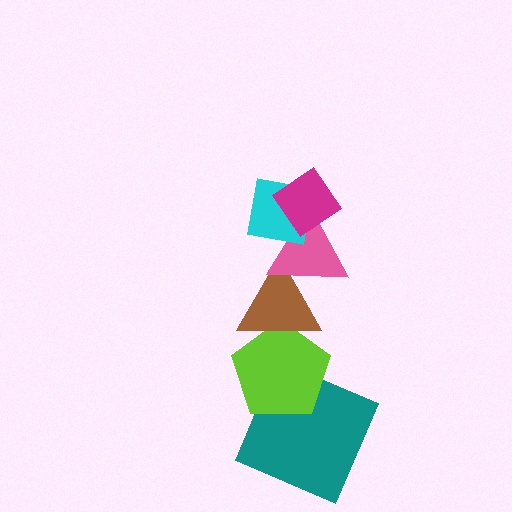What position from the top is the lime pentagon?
The lime pentagon is 5th from the top.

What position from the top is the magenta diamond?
The magenta diamond is 1st from the top.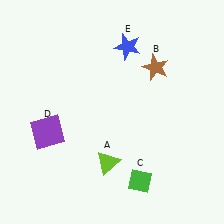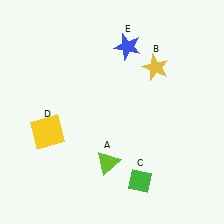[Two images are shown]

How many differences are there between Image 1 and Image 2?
There are 2 differences between the two images.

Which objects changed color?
B changed from brown to yellow. D changed from purple to yellow.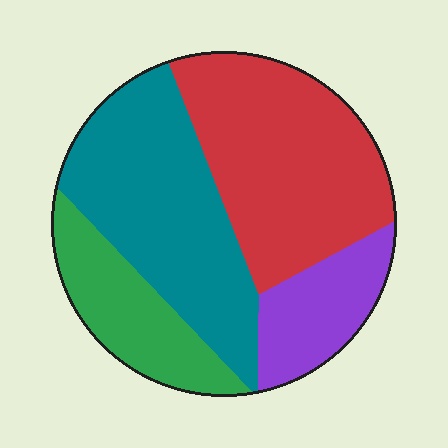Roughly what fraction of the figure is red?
Red covers roughly 35% of the figure.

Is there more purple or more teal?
Teal.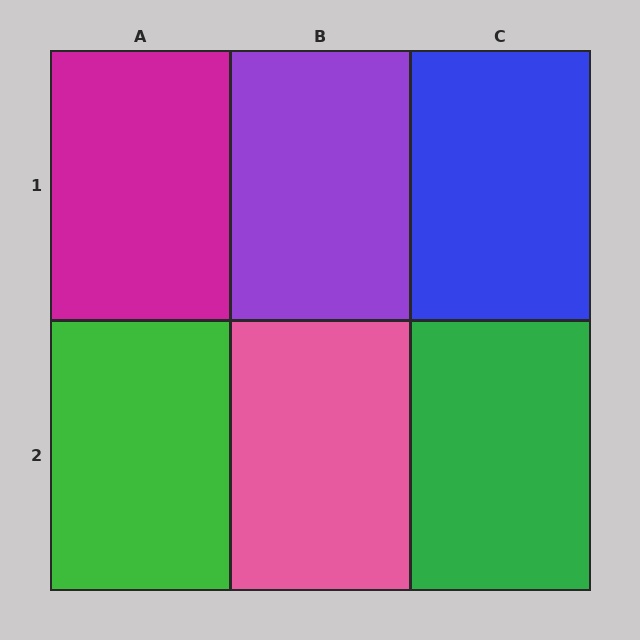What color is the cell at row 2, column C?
Green.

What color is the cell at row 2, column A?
Green.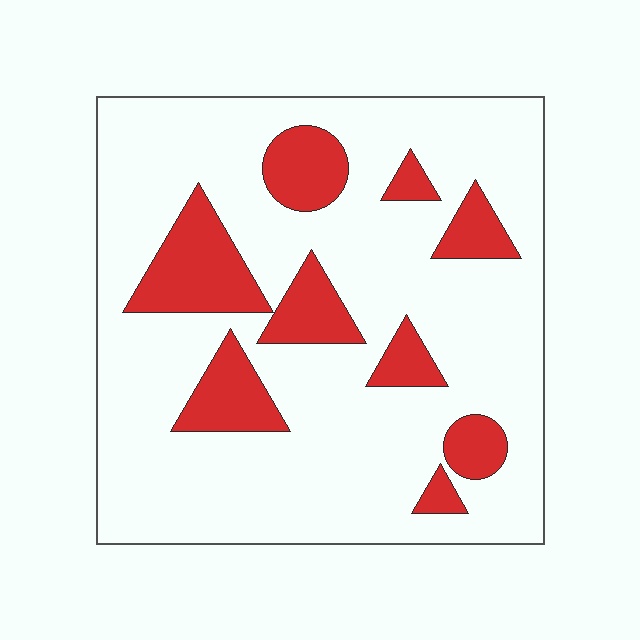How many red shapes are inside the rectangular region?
9.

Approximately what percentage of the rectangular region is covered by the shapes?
Approximately 20%.